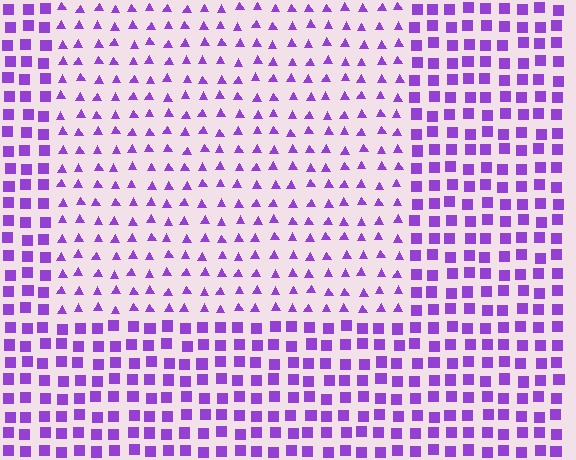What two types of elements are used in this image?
The image uses triangles inside the rectangle region and squares outside it.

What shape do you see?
I see a rectangle.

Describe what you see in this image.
The image is filled with small purple elements arranged in a uniform grid. A rectangle-shaped region contains triangles, while the surrounding area contains squares. The boundary is defined purely by the change in element shape.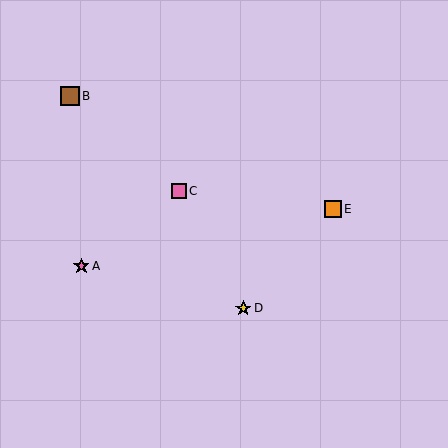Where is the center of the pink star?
The center of the pink star is at (81, 266).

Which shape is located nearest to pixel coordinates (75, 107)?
The brown square (labeled B) at (70, 96) is nearest to that location.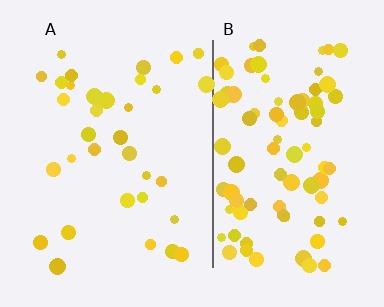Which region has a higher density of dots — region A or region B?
B (the right).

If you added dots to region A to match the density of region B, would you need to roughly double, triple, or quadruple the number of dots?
Approximately double.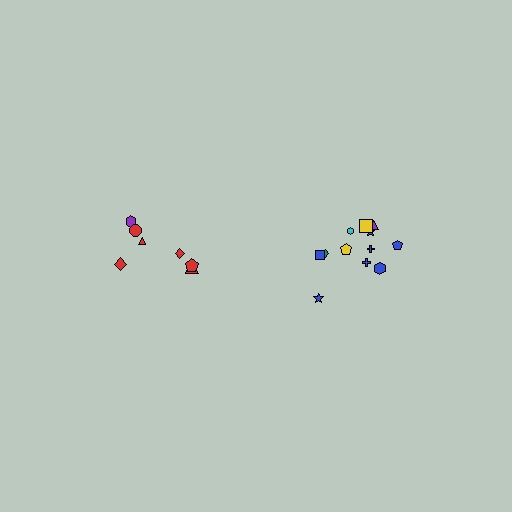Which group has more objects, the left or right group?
The right group.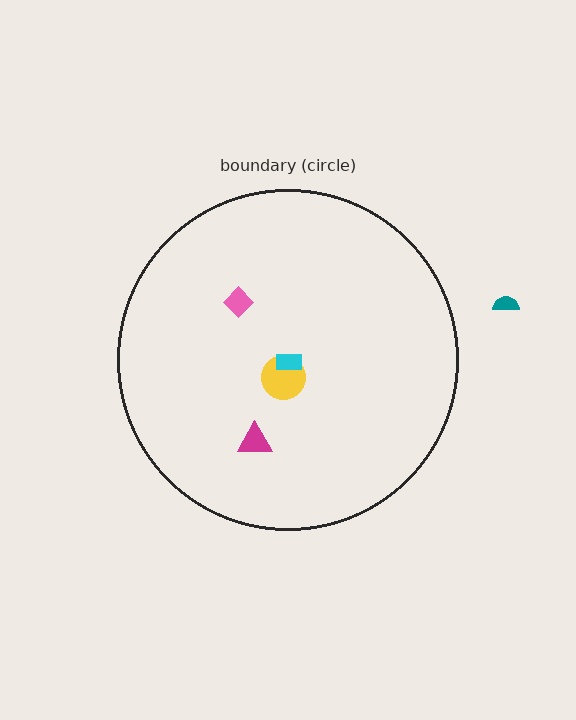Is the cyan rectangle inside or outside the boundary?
Inside.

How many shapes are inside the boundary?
4 inside, 1 outside.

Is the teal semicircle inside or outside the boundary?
Outside.